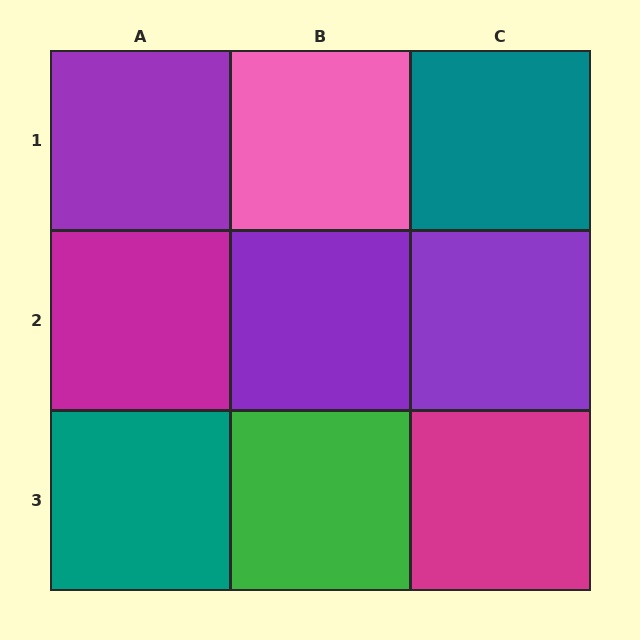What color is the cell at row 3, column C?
Magenta.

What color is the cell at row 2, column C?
Purple.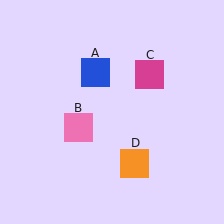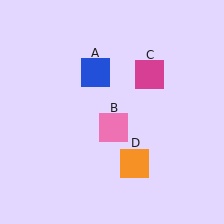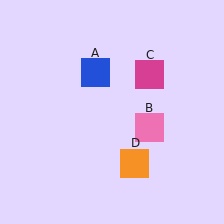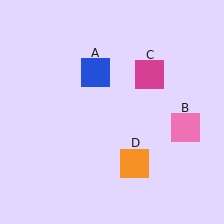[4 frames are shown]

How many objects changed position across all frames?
1 object changed position: pink square (object B).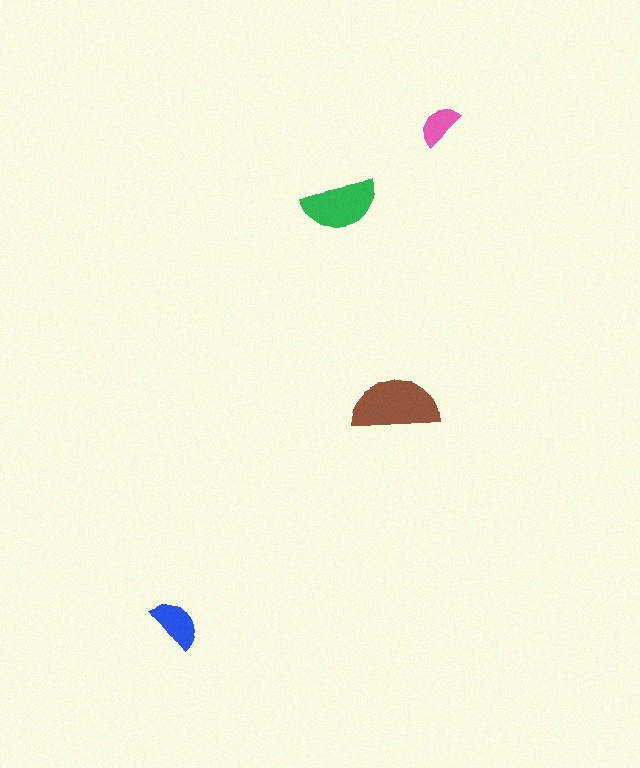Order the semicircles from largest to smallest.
the brown one, the green one, the blue one, the pink one.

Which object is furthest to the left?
The blue semicircle is leftmost.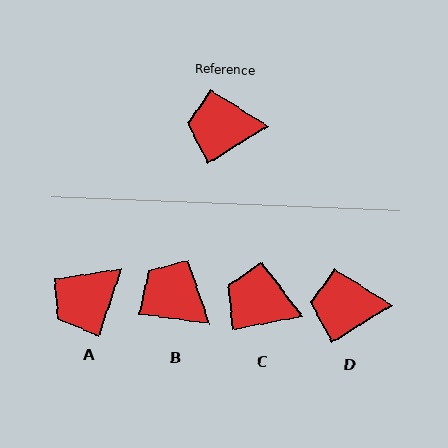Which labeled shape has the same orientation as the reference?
D.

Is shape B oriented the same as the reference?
No, it is off by about 40 degrees.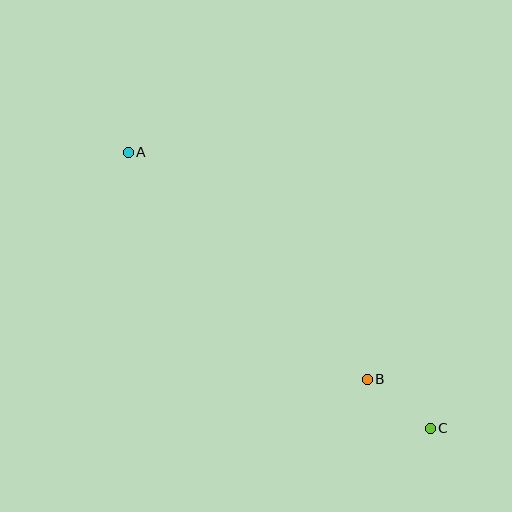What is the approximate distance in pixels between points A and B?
The distance between A and B is approximately 330 pixels.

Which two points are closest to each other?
Points B and C are closest to each other.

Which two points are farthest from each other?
Points A and C are farthest from each other.